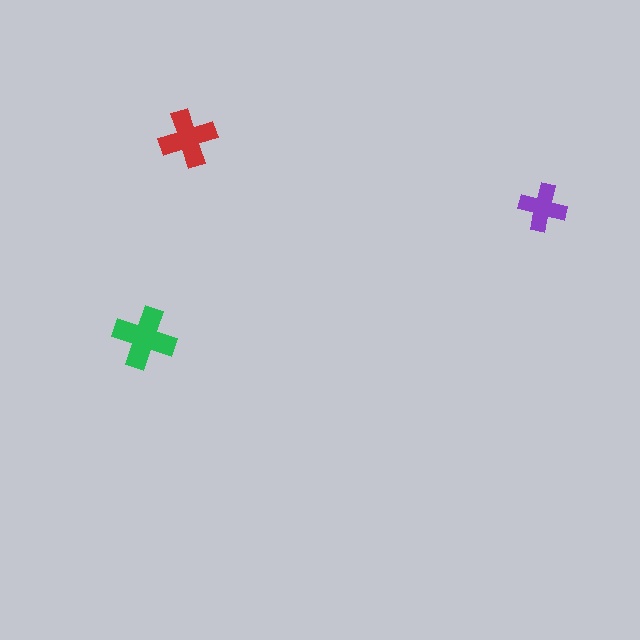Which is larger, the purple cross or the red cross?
The red one.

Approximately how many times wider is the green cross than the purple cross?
About 1.5 times wider.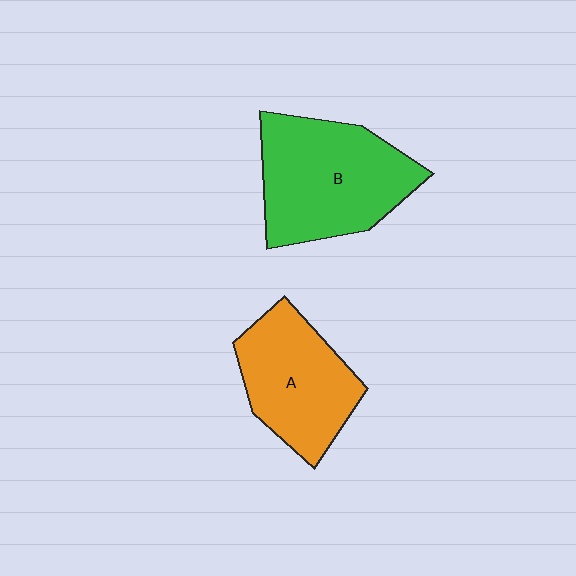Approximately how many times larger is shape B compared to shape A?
Approximately 1.3 times.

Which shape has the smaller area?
Shape A (orange).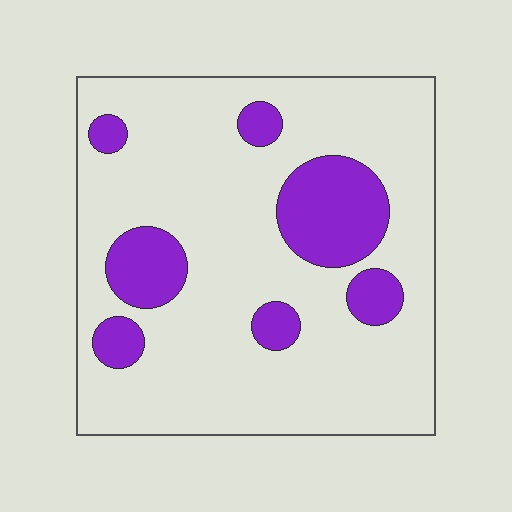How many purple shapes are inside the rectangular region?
7.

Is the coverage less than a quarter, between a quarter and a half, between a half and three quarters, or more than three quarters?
Less than a quarter.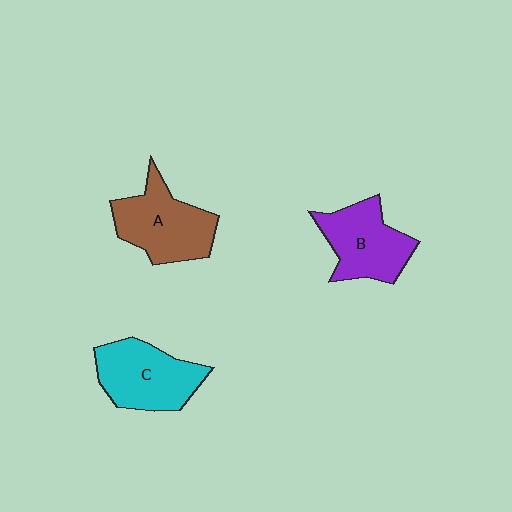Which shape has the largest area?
Shape A (brown).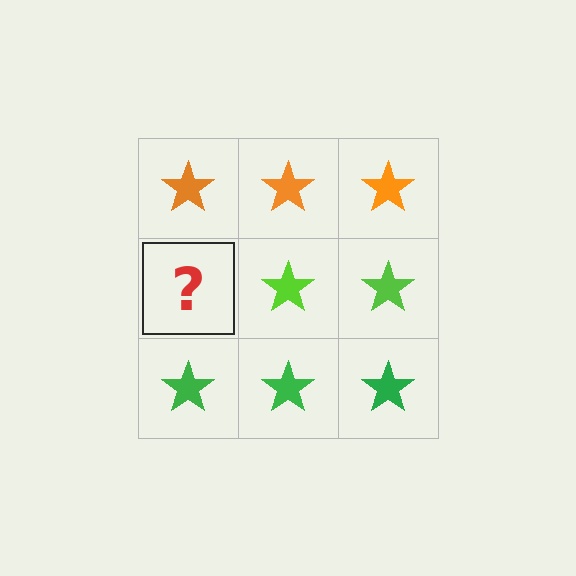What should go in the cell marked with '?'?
The missing cell should contain a lime star.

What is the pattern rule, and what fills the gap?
The rule is that each row has a consistent color. The gap should be filled with a lime star.